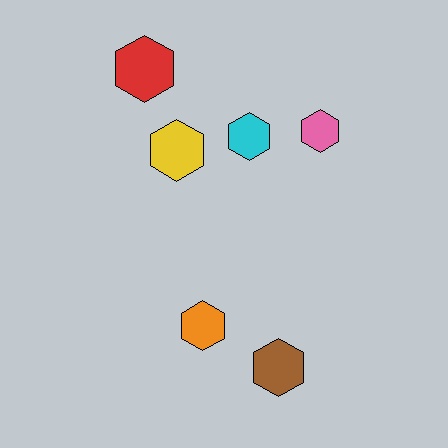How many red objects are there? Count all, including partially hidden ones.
There is 1 red object.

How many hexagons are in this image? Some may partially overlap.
There are 6 hexagons.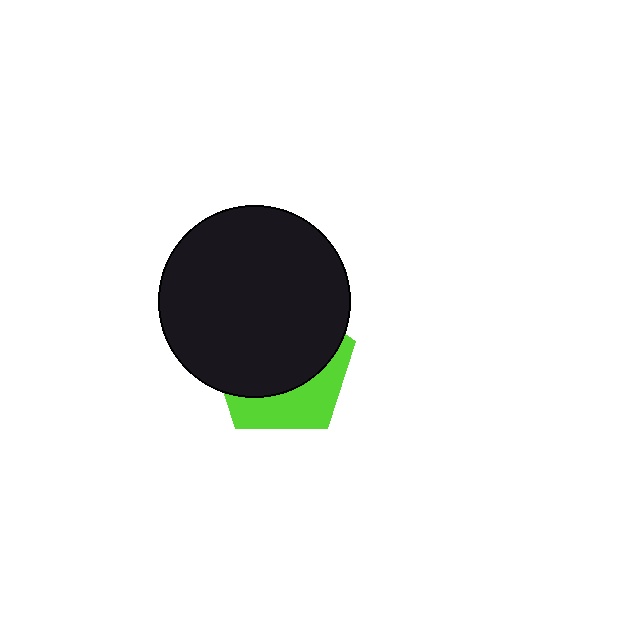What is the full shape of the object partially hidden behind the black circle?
The partially hidden object is a lime pentagon.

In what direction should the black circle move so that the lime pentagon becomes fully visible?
The black circle should move up. That is the shortest direction to clear the overlap and leave the lime pentagon fully visible.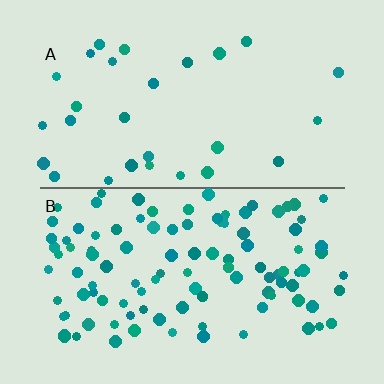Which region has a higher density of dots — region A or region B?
B (the bottom).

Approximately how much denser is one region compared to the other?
Approximately 3.7× — region B over region A.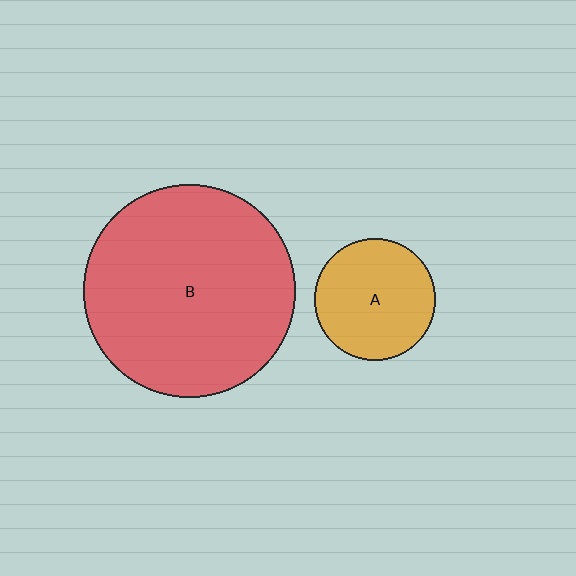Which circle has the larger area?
Circle B (red).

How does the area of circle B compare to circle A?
Approximately 3.1 times.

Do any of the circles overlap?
No, none of the circles overlap.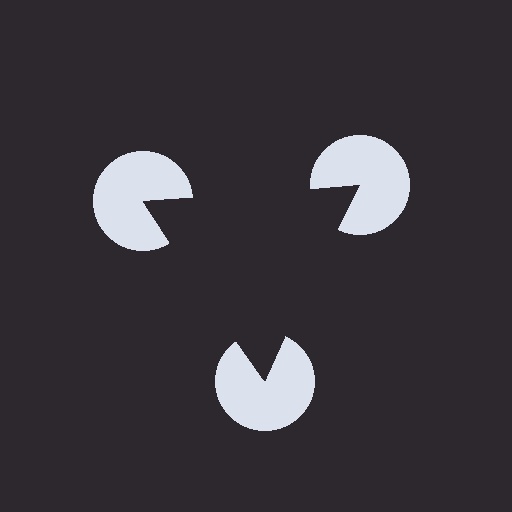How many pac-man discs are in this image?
There are 3 — one at each vertex of the illusory triangle.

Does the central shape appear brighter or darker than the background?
It typically appears slightly darker than the background, even though no actual brightness change is drawn.